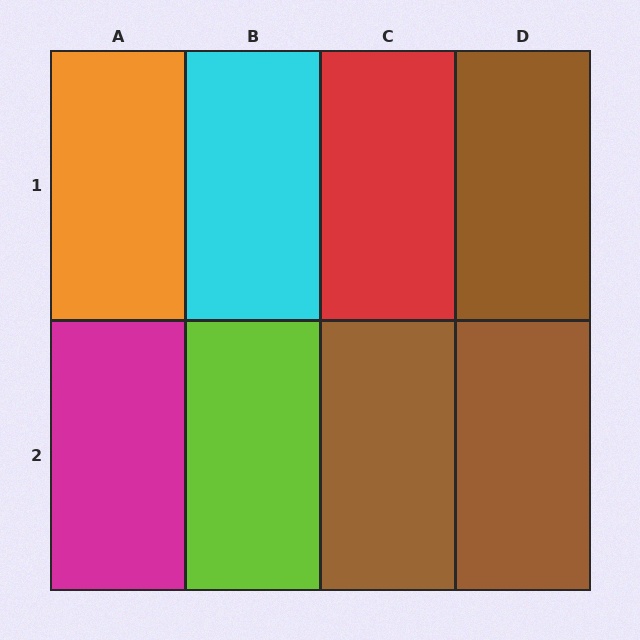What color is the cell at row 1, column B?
Cyan.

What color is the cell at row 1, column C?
Red.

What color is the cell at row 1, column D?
Brown.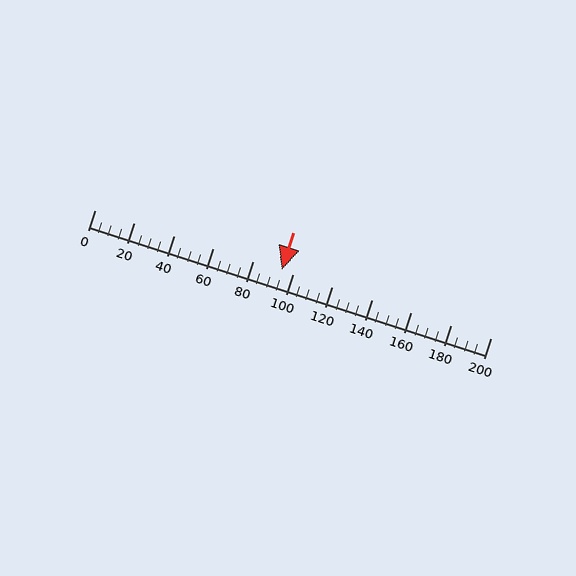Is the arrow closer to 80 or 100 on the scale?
The arrow is closer to 100.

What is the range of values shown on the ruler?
The ruler shows values from 0 to 200.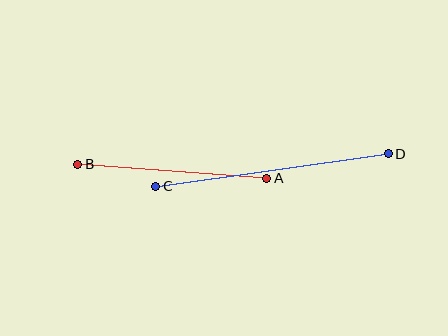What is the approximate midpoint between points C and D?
The midpoint is at approximately (272, 170) pixels.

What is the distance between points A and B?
The distance is approximately 190 pixels.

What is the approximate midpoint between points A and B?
The midpoint is at approximately (172, 171) pixels.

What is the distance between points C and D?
The distance is approximately 235 pixels.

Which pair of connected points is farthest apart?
Points C and D are farthest apart.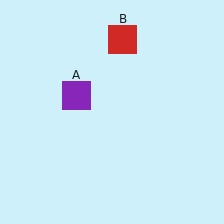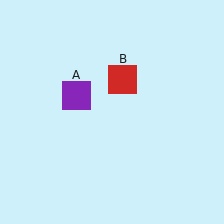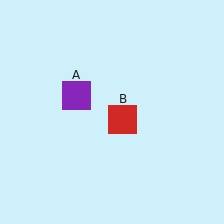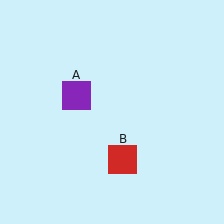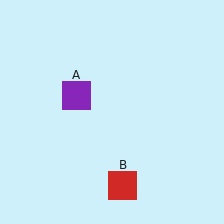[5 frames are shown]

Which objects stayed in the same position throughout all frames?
Purple square (object A) remained stationary.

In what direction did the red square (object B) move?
The red square (object B) moved down.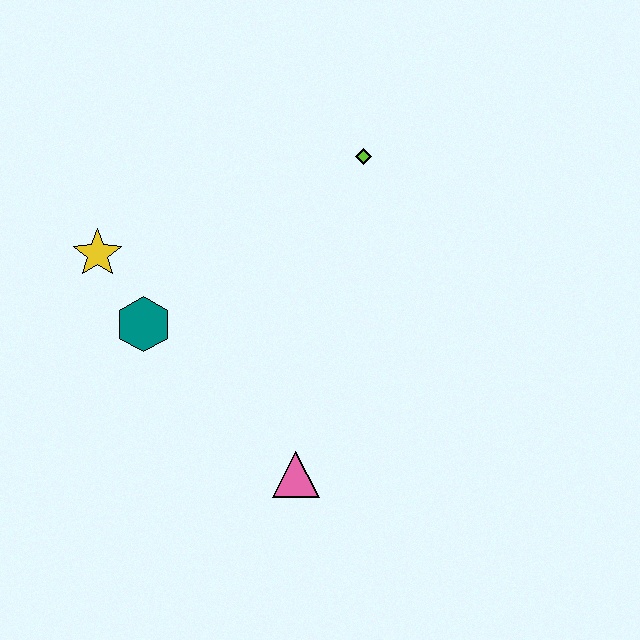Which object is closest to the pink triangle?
The teal hexagon is closest to the pink triangle.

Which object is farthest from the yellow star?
The pink triangle is farthest from the yellow star.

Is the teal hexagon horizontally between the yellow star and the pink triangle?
Yes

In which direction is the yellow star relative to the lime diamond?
The yellow star is to the left of the lime diamond.